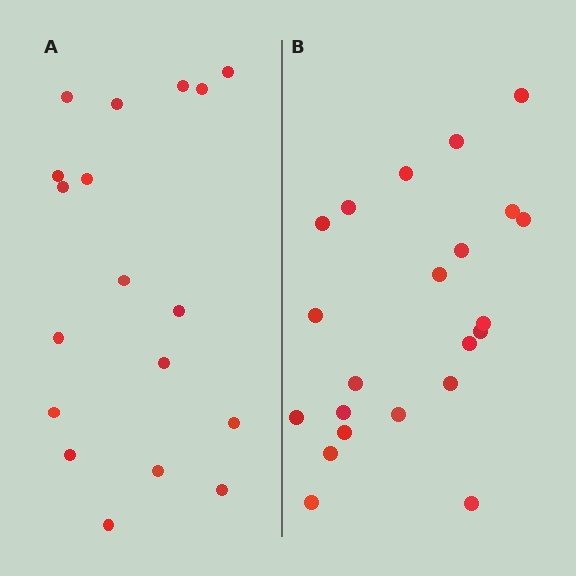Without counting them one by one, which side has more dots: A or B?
Region B (the right region) has more dots.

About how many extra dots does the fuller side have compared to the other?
Region B has about 4 more dots than region A.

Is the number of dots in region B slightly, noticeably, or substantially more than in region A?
Region B has only slightly more — the two regions are fairly close. The ratio is roughly 1.2 to 1.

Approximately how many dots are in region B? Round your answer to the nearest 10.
About 20 dots. (The exact count is 22, which rounds to 20.)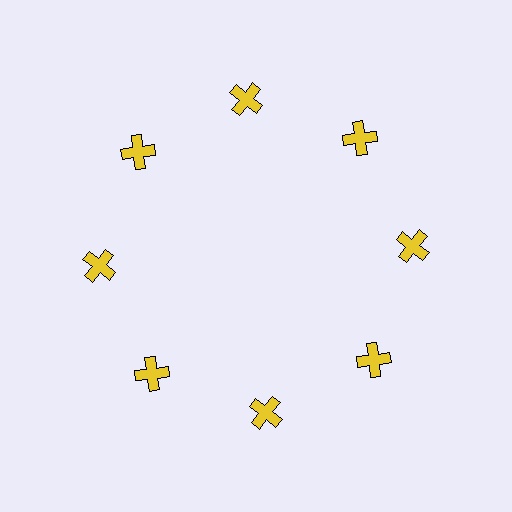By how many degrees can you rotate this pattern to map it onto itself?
The pattern maps onto itself every 45 degrees of rotation.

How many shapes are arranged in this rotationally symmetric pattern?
There are 8 shapes, arranged in 8 groups of 1.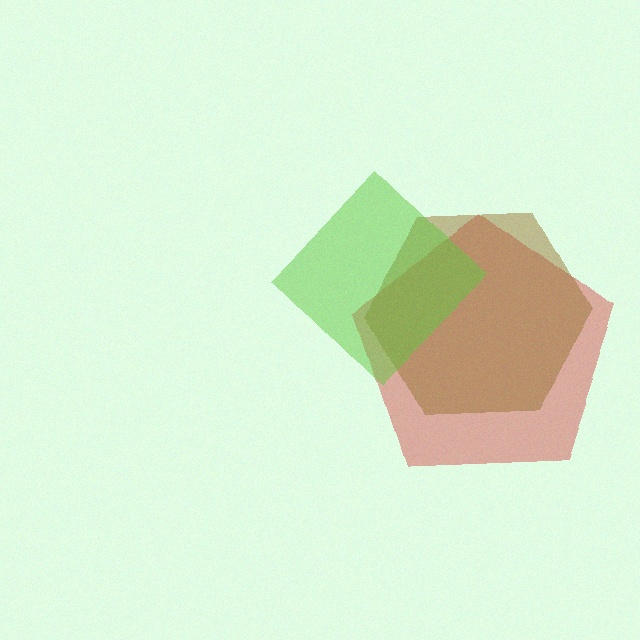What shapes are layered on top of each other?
The layered shapes are: a red pentagon, a brown hexagon, a lime diamond.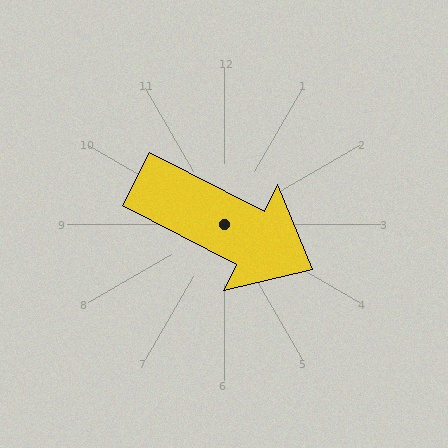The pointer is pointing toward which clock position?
Roughly 4 o'clock.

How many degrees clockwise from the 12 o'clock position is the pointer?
Approximately 117 degrees.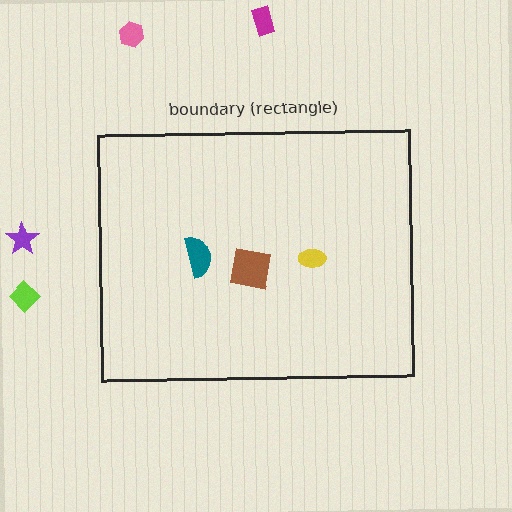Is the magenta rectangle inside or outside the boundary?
Outside.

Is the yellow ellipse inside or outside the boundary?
Inside.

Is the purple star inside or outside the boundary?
Outside.